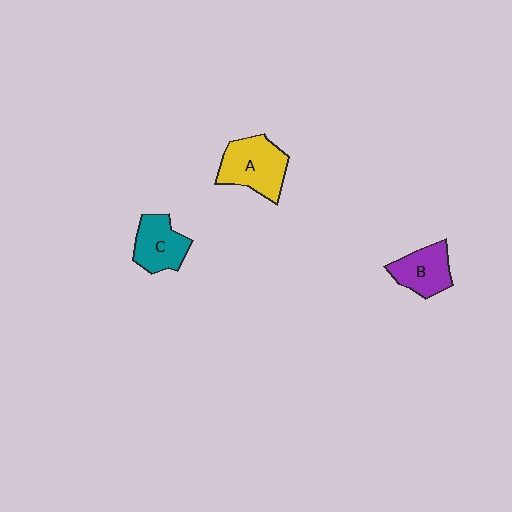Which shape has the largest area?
Shape A (yellow).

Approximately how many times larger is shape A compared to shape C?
Approximately 1.3 times.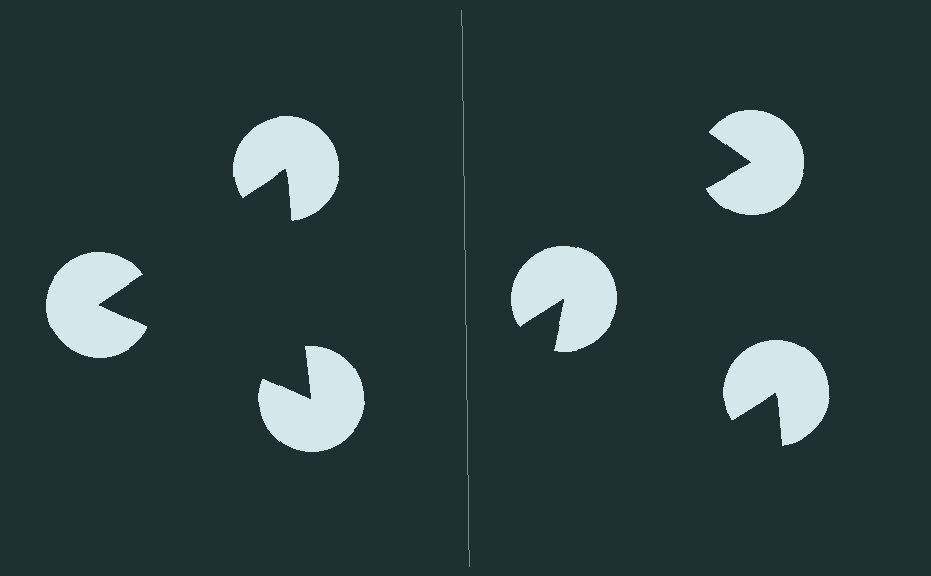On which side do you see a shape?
An illusory triangle appears on the left side. On the right side the wedge cuts are rotated, so no coherent shape forms.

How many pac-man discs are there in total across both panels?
6 — 3 on each side.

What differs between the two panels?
The pac-man discs are positioned identically on both sides; only the wedge orientations differ. On the left they align to a triangle; on the right they are misaligned.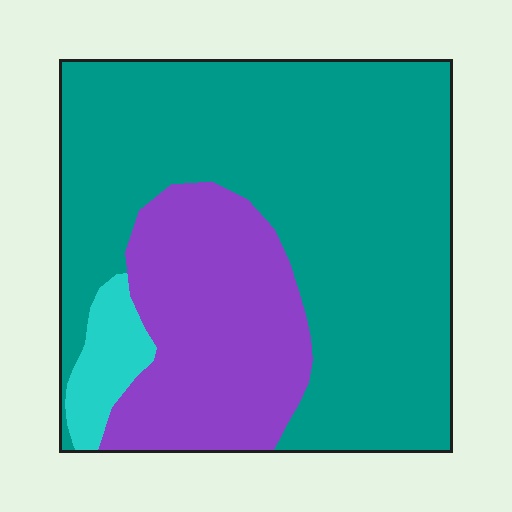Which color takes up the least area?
Cyan, at roughly 5%.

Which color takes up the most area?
Teal, at roughly 65%.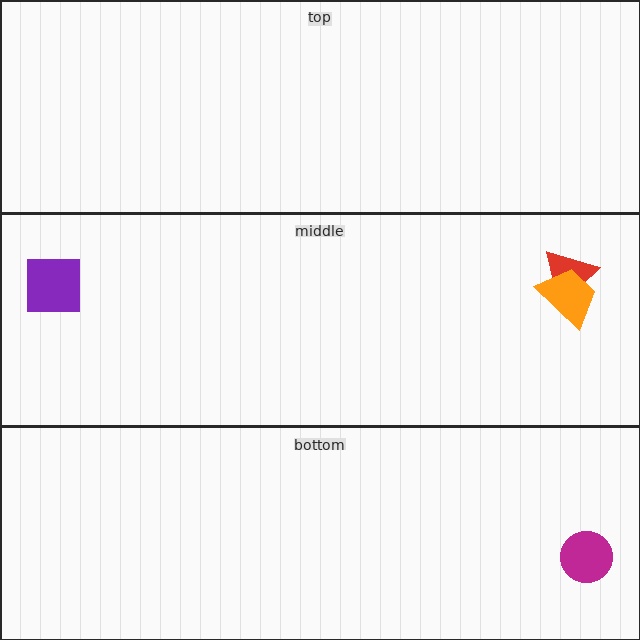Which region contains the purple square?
The middle region.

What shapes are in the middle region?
The purple square, the red triangle, the orange trapezoid.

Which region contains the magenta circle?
The bottom region.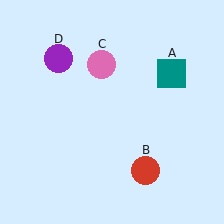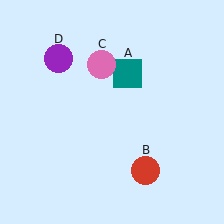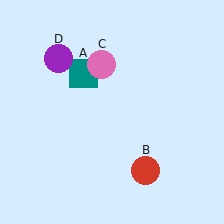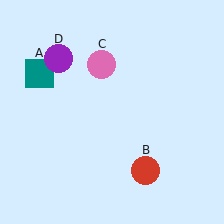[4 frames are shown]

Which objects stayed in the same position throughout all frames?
Red circle (object B) and pink circle (object C) and purple circle (object D) remained stationary.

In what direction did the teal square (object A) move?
The teal square (object A) moved left.